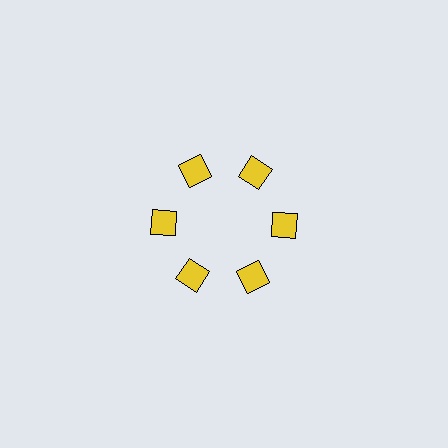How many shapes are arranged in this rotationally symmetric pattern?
There are 6 shapes, arranged in 6 groups of 1.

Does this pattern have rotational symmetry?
Yes, this pattern has 6-fold rotational symmetry. It looks the same after rotating 60 degrees around the center.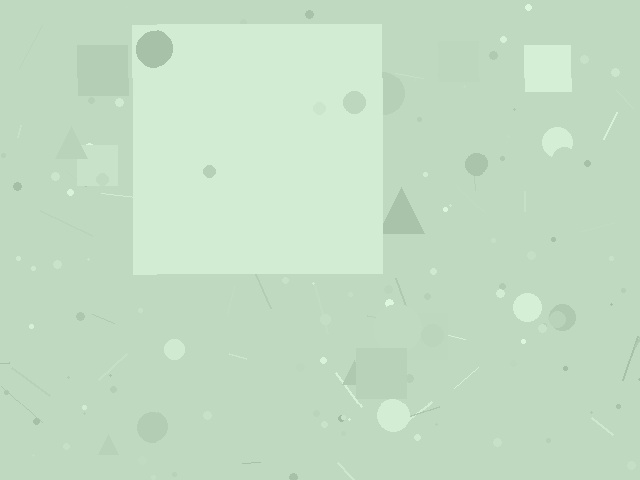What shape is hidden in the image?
A square is hidden in the image.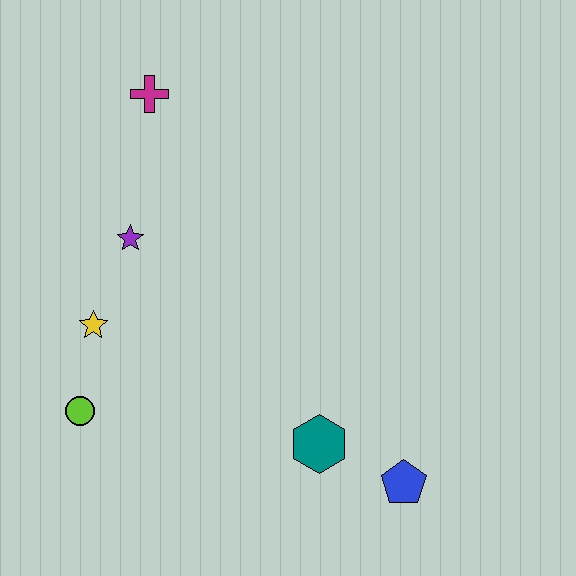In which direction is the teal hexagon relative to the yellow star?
The teal hexagon is to the right of the yellow star.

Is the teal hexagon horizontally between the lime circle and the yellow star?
No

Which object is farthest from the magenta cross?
The blue pentagon is farthest from the magenta cross.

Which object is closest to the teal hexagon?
The blue pentagon is closest to the teal hexagon.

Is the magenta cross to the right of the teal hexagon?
No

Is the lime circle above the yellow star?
No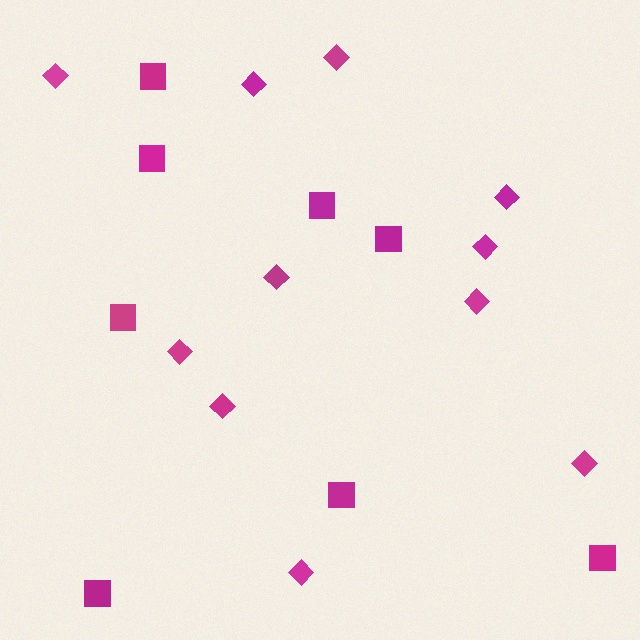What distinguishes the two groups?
There are 2 groups: one group of squares (8) and one group of diamonds (11).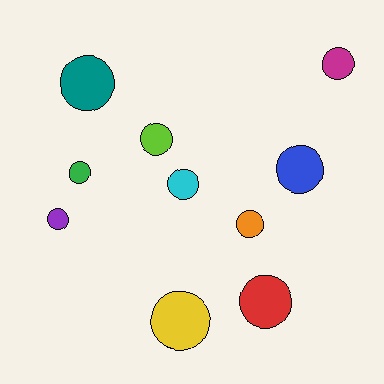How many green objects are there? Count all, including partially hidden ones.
There is 1 green object.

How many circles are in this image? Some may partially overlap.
There are 10 circles.